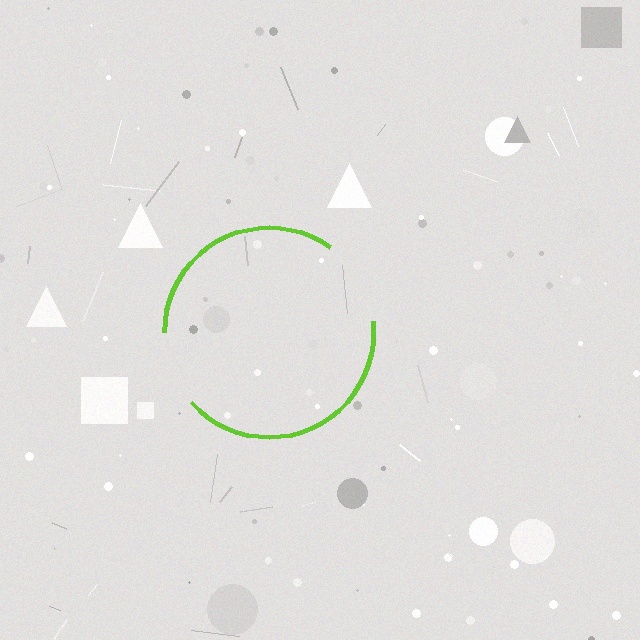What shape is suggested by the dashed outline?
The dashed outline suggests a circle.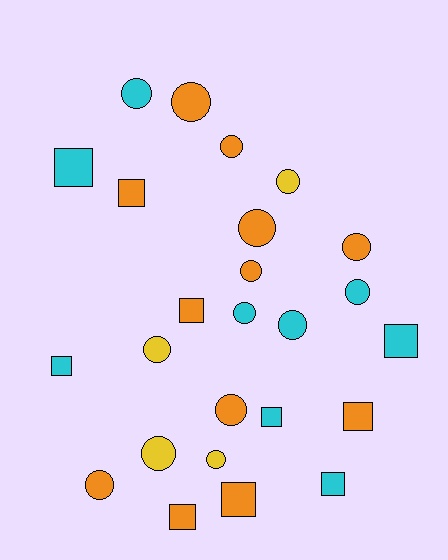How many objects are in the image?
There are 25 objects.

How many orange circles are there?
There are 7 orange circles.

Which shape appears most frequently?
Circle, with 15 objects.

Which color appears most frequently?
Orange, with 12 objects.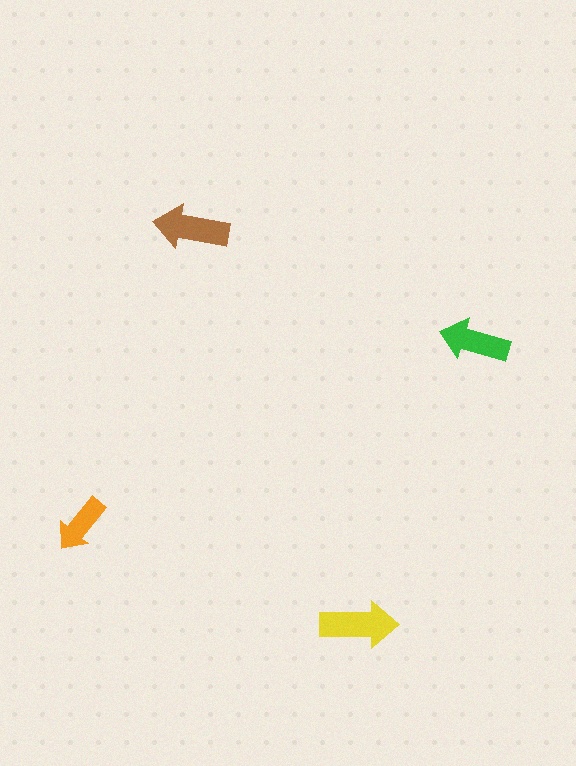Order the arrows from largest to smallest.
the yellow one, the brown one, the green one, the orange one.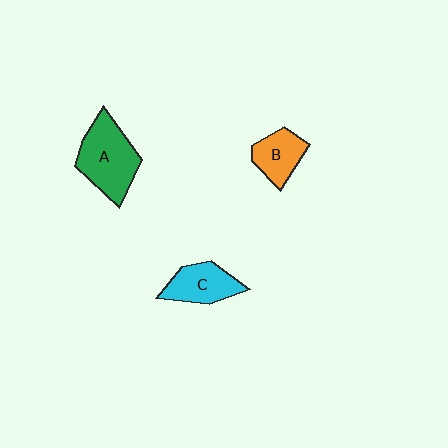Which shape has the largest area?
Shape A (green).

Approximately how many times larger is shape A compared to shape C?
Approximately 1.5 times.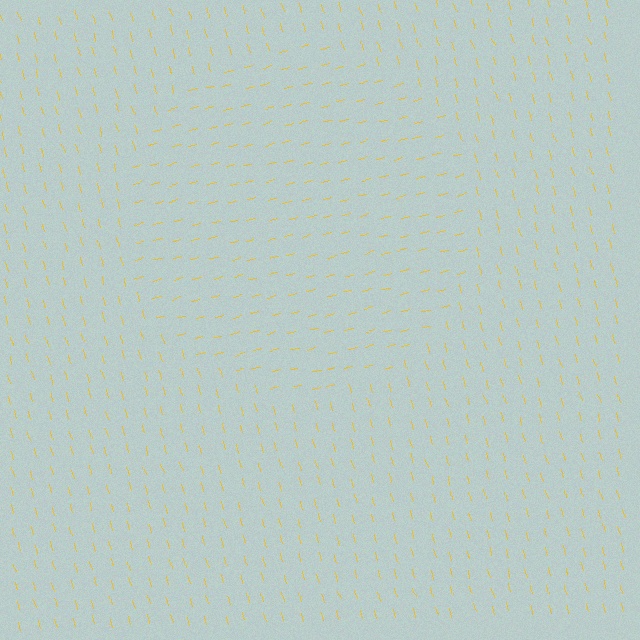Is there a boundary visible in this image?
Yes, there is a texture boundary formed by a change in line orientation.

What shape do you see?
I see a circle.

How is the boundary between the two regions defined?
The boundary is defined purely by a change in line orientation (approximately 88 degrees difference). All lines are the same color and thickness.